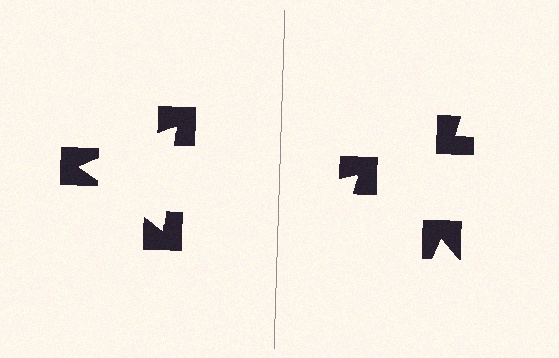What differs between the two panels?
The notched squares are positioned identically on both sides; only the wedge orientations differ. On the left they align to a triangle; on the right they are misaligned.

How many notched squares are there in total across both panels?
6 — 3 on each side.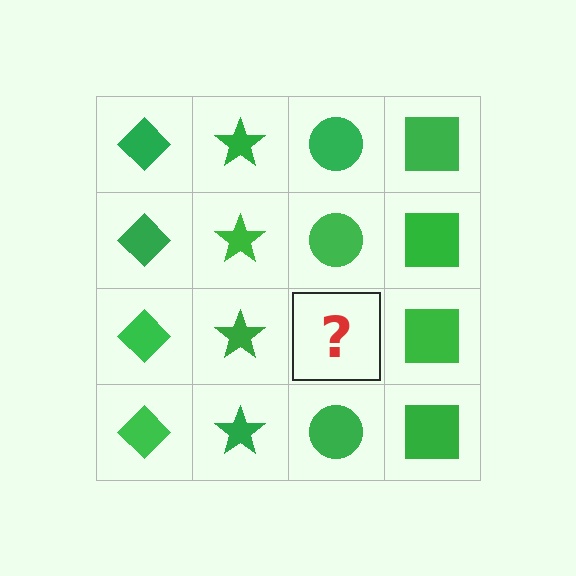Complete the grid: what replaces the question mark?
The question mark should be replaced with a green circle.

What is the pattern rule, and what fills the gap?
The rule is that each column has a consistent shape. The gap should be filled with a green circle.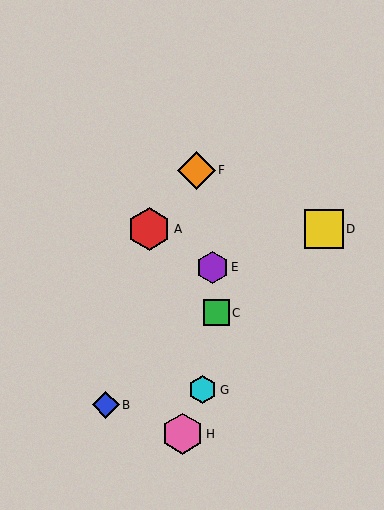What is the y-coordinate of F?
Object F is at y≈170.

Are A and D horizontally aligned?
Yes, both are at y≈229.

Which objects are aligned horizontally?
Objects A, D are aligned horizontally.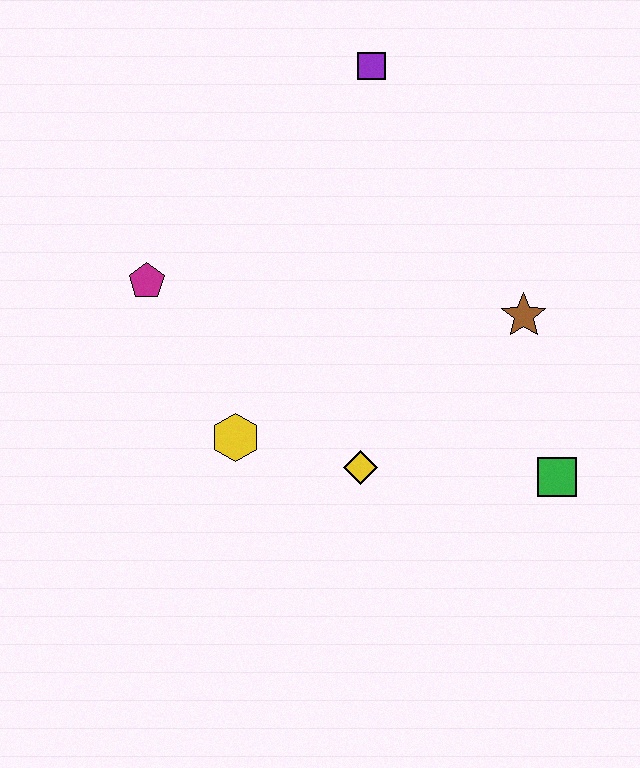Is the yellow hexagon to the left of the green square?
Yes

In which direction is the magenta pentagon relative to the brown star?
The magenta pentagon is to the left of the brown star.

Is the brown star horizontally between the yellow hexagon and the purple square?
No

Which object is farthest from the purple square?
The green square is farthest from the purple square.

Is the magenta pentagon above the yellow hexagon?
Yes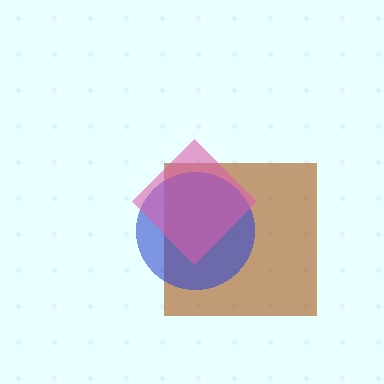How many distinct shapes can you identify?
There are 3 distinct shapes: a brown square, a blue circle, a pink diamond.